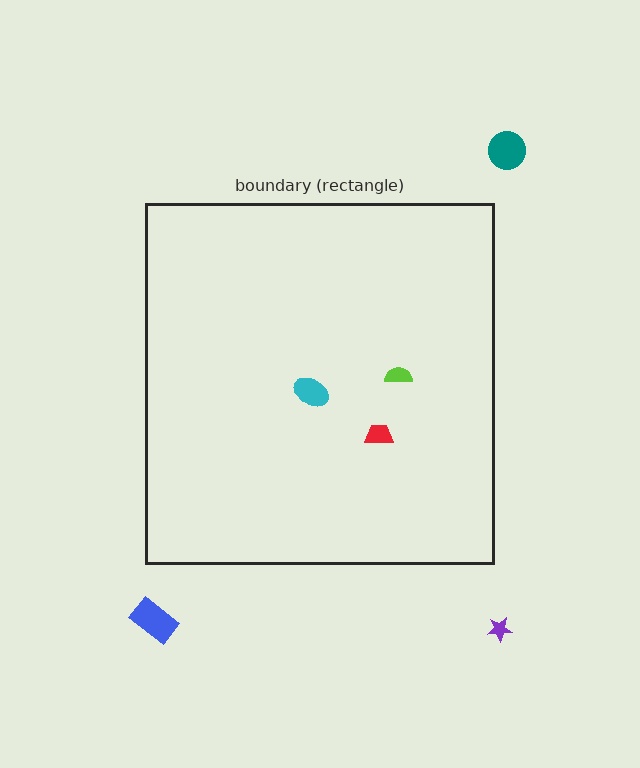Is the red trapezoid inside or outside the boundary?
Inside.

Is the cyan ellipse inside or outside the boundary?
Inside.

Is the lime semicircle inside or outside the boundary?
Inside.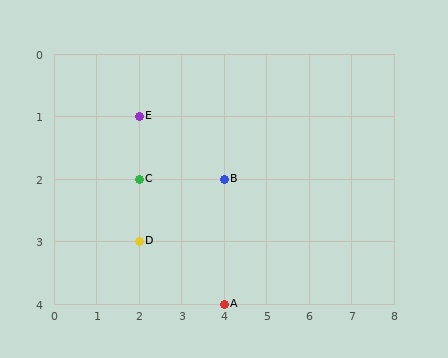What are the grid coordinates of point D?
Point D is at grid coordinates (2, 3).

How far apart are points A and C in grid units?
Points A and C are 2 columns and 2 rows apart (about 2.8 grid units diagonally).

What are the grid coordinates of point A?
Point A is at grid coordinates (4, 4).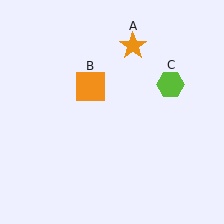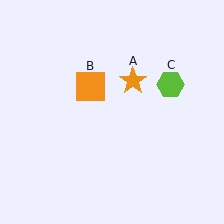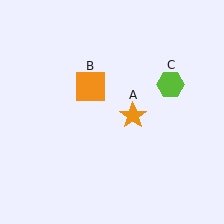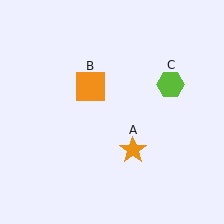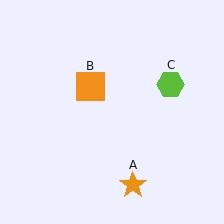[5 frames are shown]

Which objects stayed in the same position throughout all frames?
Orange square (object B) and lime hexagon (object C) remained stationary.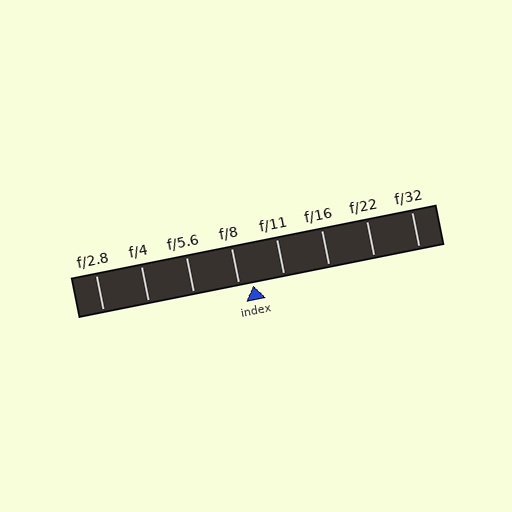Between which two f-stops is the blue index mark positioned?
The index mark is between f/8 and f/11.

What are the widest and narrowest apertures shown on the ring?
The widest aperture shown is f/2.8 and the narrowest is f/32.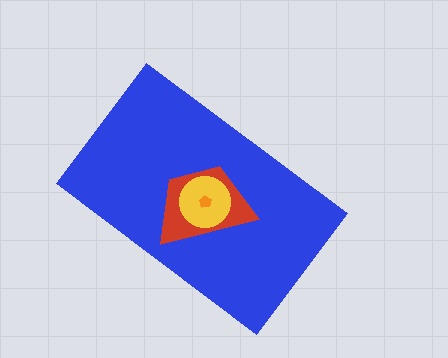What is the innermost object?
The orange pentagon.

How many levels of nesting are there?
4.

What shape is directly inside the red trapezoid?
The yellow circle.